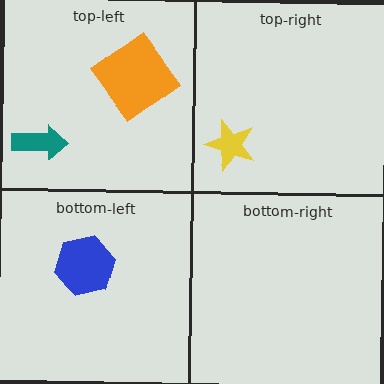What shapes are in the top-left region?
The teal arrow, the orange diamond.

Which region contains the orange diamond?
The top-left region.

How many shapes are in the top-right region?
1.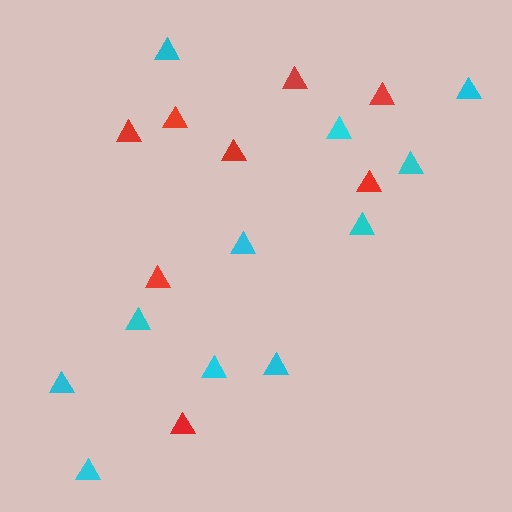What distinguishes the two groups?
There are 2 groups: one group of red triangles (8) and one group of cyan triangles (11).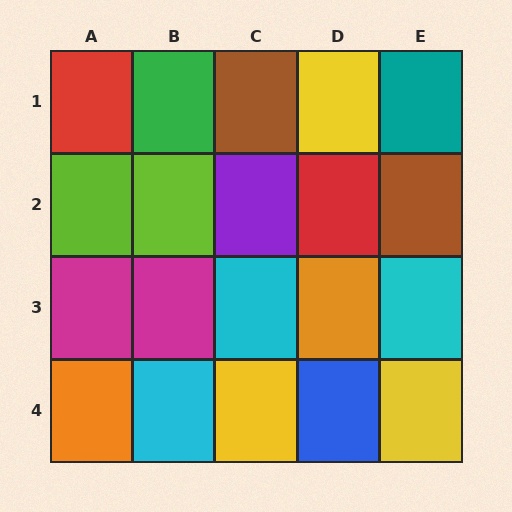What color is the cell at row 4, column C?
Yellow.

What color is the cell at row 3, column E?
Cyan.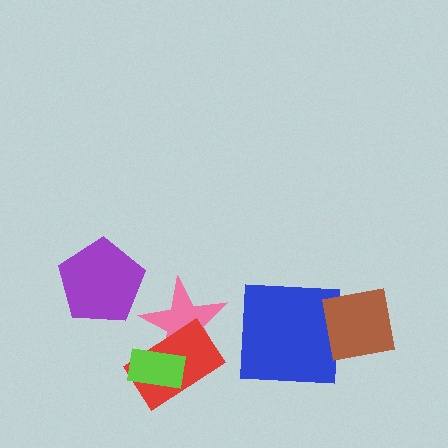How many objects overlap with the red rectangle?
2 objects overlap with the red rectangle.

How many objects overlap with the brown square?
1 object overlaps with the brown square.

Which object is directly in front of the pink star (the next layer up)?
The red rectangle is directly in front of the pink star.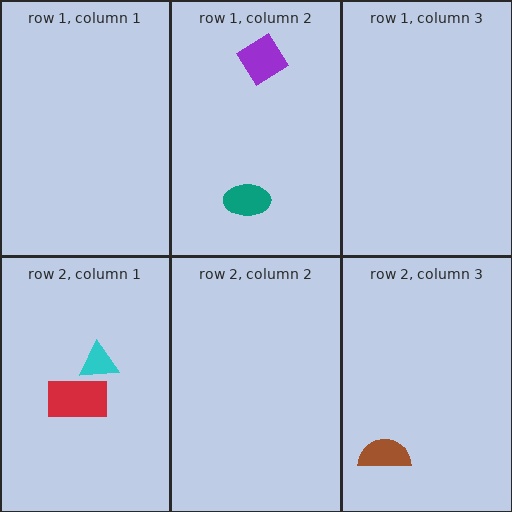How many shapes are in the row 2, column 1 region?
2.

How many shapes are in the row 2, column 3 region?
1.